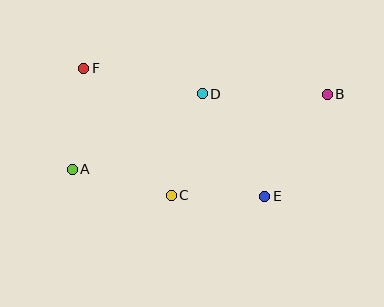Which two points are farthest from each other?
Points A and B are farthest from each other.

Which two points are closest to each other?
Points C and E are closest to each other.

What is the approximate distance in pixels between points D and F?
The distance between D and F is approximately 121 pixels.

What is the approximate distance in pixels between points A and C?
The distance between A and C is approximately 102 pixels.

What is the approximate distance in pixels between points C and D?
The distance between C and D is approximately 106 pixels.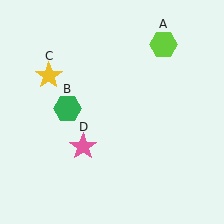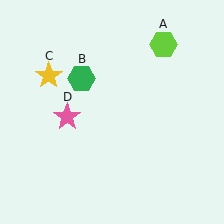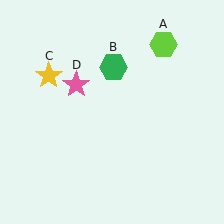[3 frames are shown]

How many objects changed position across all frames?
2 objects changed position: green hexagon (object B), pink star (object D).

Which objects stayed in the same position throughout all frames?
Lime hexagon (object A) and yellow star (object C) remained stationary.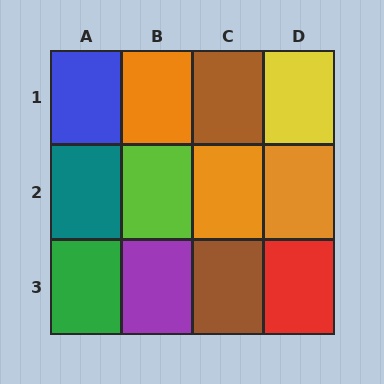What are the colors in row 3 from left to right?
Green, purple, brown, red.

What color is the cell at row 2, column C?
Orange.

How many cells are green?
1 cell is green.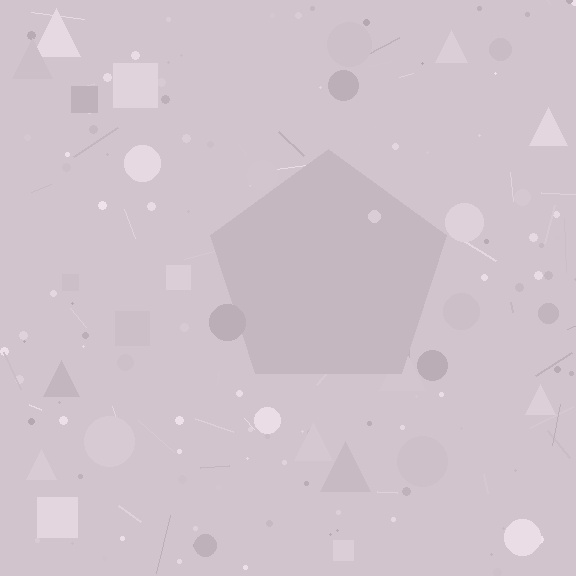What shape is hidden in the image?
A pentagon is hidden in the image.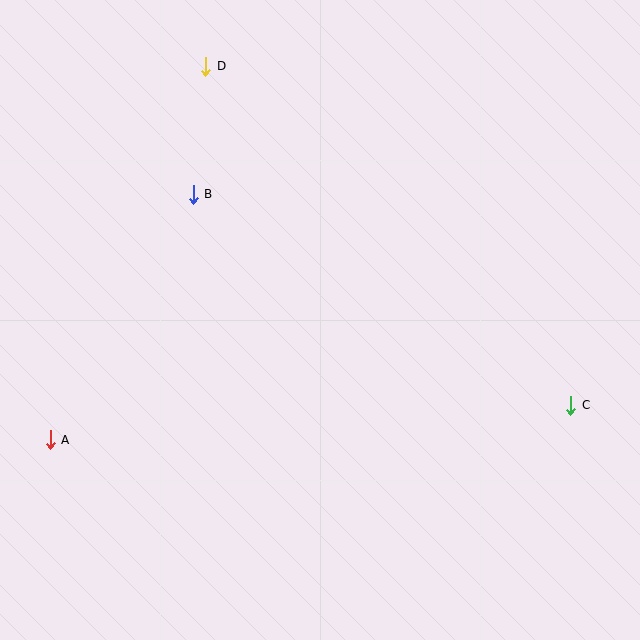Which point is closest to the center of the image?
Point B at (193, 194) is closest to the center.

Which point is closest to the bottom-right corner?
Point C is closest to the bottom-right corner.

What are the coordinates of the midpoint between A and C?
The midpoint between A and C is at (310, 423).